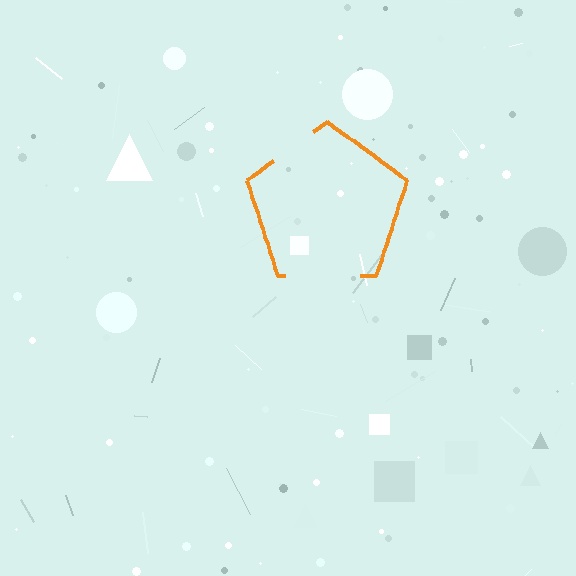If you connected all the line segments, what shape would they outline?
They would outline a pentagon.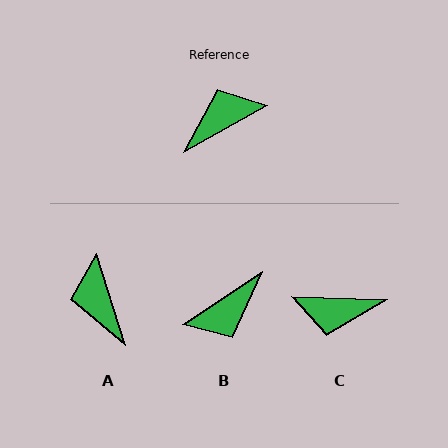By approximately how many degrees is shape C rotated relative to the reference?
Approximately 149 degrees counter-clockwise.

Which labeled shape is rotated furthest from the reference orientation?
B, about 176 degrees away.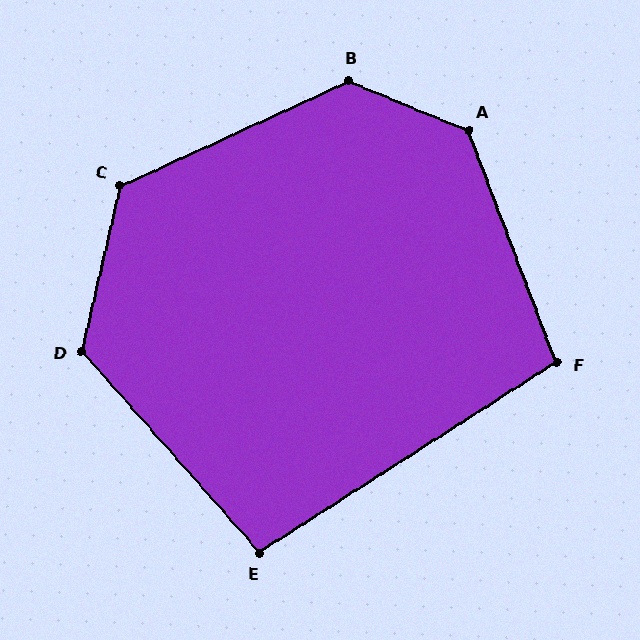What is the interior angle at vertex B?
Approximately 133 degrees (obtuse).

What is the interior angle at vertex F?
Approximately 102 degrees (obtuse).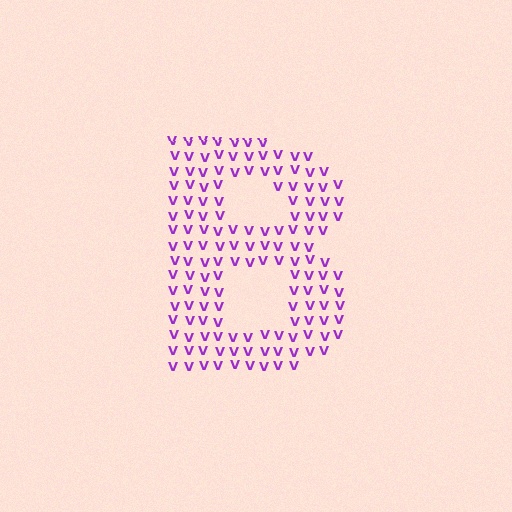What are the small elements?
The small elements are letter V's.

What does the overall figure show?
The overall figure shows the letter B.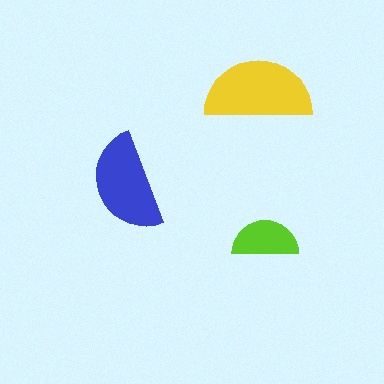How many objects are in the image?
There are 3 objects in the image.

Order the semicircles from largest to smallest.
the yellow one, the blue one, the lime one.